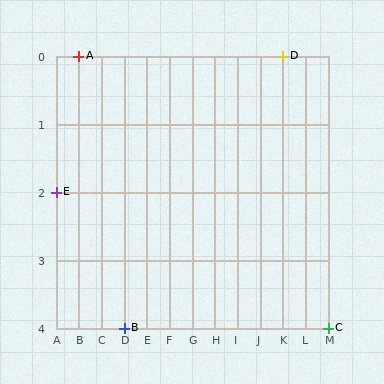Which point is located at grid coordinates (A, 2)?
Point E is at (A, 2).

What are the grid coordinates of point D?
Point D is at grid coordinates (K, 0).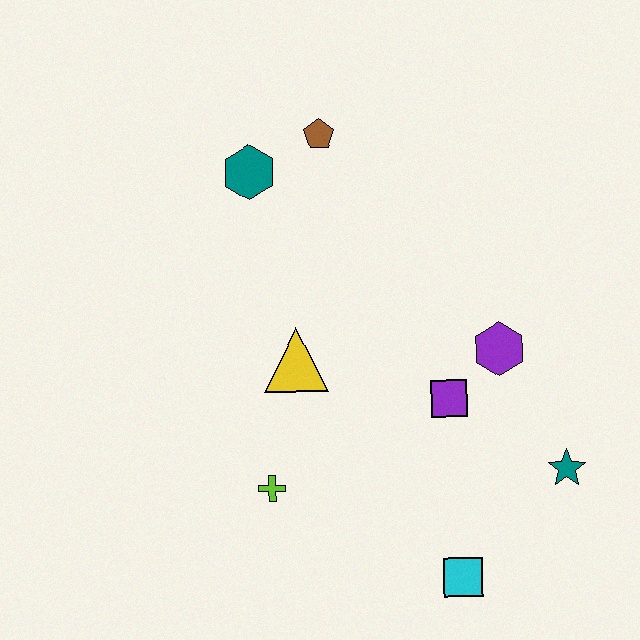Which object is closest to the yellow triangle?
The lime cross is closest to the yellow triangle.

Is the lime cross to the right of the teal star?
No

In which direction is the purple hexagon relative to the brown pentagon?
The purple hexagon is below the brown pentagon.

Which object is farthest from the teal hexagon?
The cyan square is farthest from the teal hexagon.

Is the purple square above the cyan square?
Yes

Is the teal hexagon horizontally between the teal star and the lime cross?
No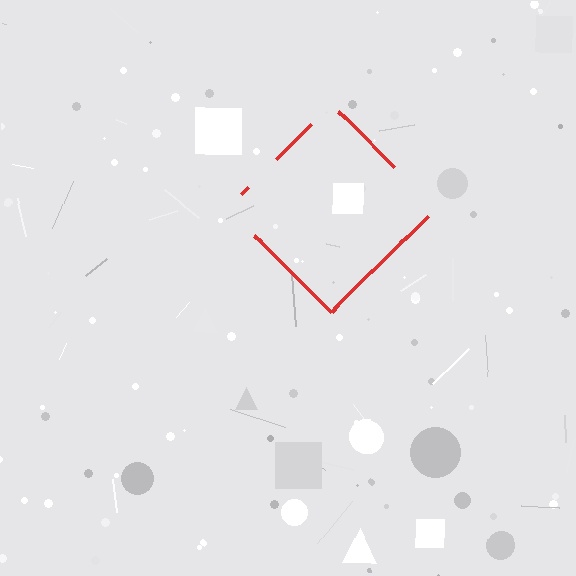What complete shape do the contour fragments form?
The contour fragments form a diamond.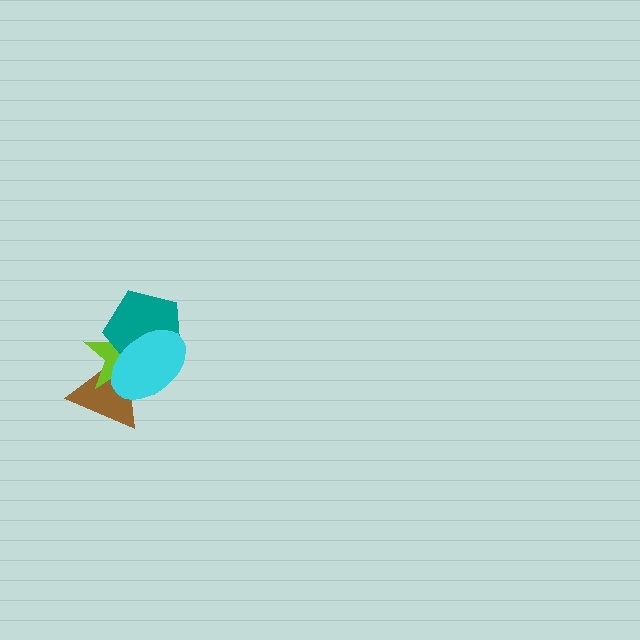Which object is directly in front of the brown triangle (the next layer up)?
The lime star is directly in front of the brown triangle.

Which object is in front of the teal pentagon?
The cyan ellipse is in front of the teal pentagon.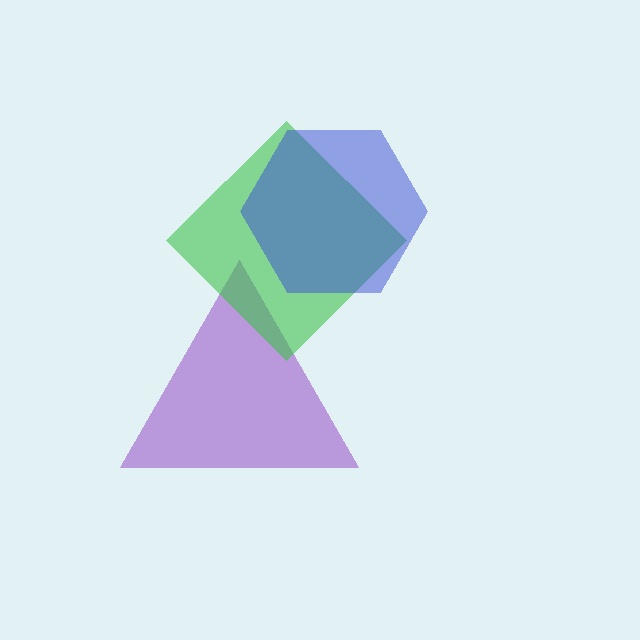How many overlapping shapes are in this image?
There are 3 overlapping shapes in the image.